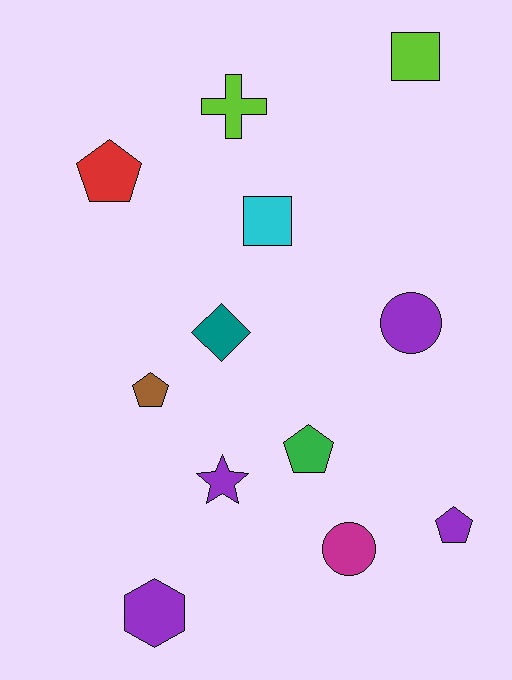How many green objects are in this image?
There is 1 green object.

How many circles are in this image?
There are 2 circles.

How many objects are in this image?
There are 12 objects.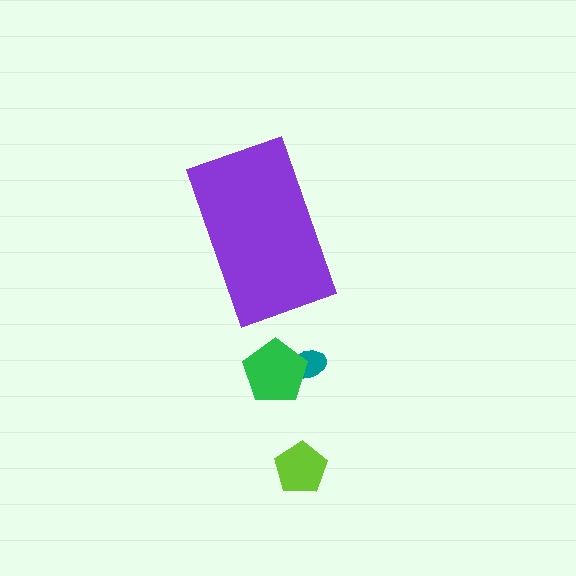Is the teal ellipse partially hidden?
No, the teal ellipse is fully visible.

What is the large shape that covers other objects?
A purple rectangle.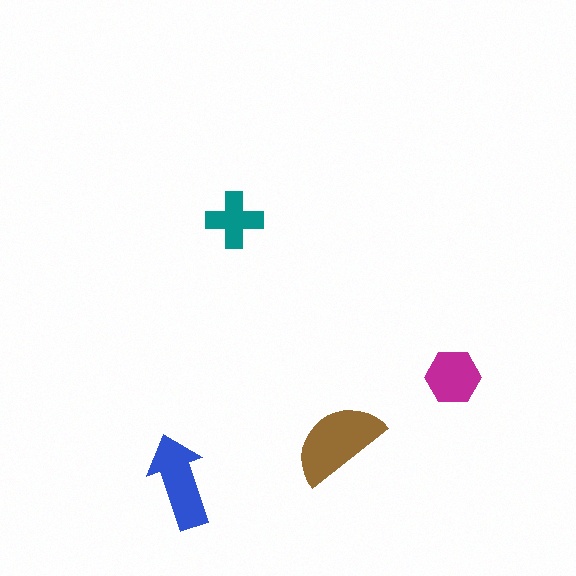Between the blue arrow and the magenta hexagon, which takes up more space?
The blue arrow.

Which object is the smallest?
The teal cross.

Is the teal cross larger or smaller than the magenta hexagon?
Smaller.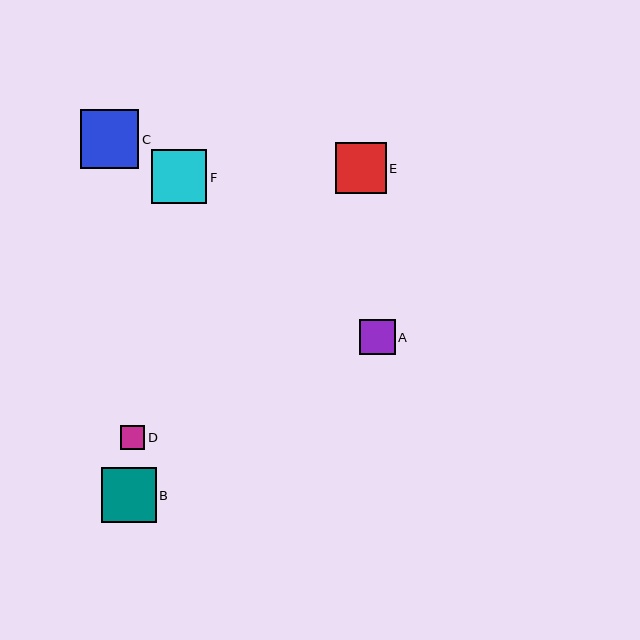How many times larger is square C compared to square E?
Square C is approximately 1.1 times the size of square E.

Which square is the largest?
Square C is the largest with a size of approximately 58 pixels.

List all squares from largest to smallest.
From largest to smallest: C, B, F, E, A, D.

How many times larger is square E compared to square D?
Square E is approximately 2.1 times the size of square D.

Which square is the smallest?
Square D is the smallest with a size of approximately 24 pixels.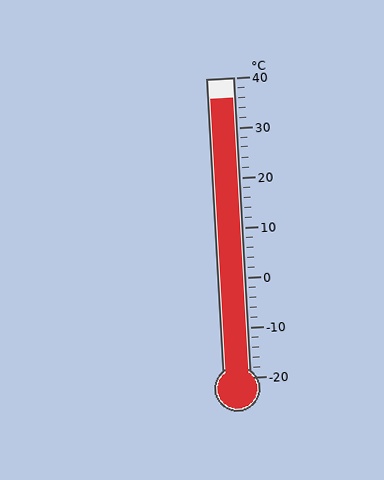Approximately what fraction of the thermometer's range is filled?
The thermometer is filled to approximately 95% of its range.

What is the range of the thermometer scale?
The thermometer scale ranges from -20°C to 40°C.